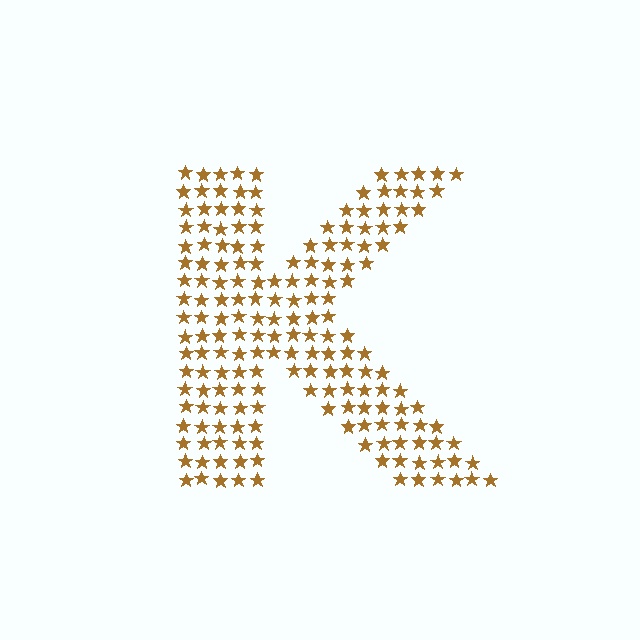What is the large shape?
The large shape is the letter K.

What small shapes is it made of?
It is made of small stars.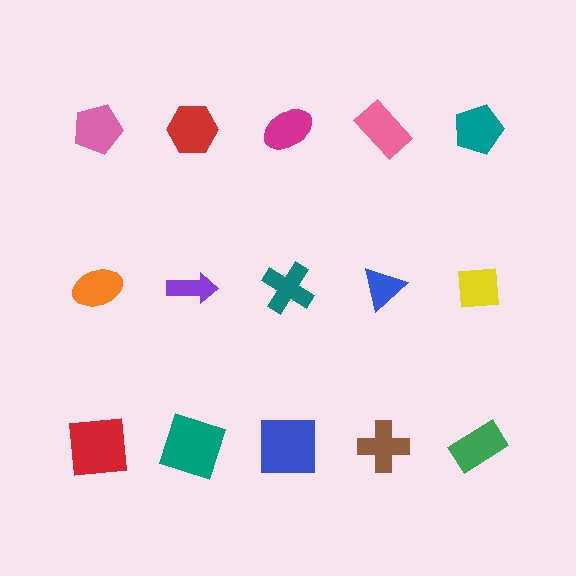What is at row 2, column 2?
A purple arrow.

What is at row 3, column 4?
A brown cross.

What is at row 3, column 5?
A green rectangle.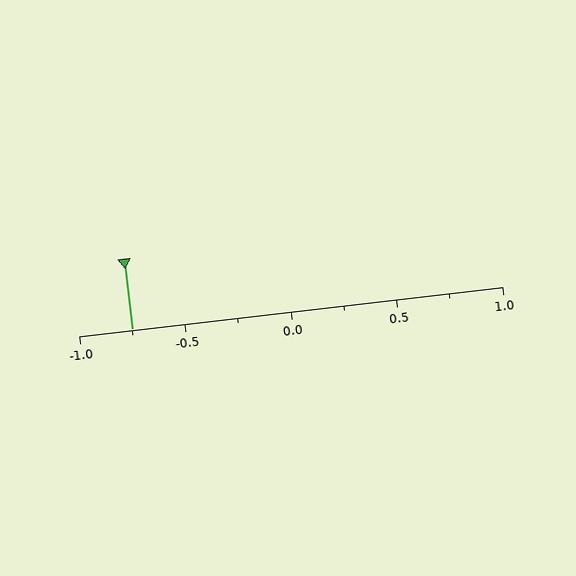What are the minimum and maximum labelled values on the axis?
The axis runs from -1.0 to 1.0.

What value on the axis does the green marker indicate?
The marker indicates approximately -0.75.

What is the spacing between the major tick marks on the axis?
The major ticks are spaced 0.5 apart.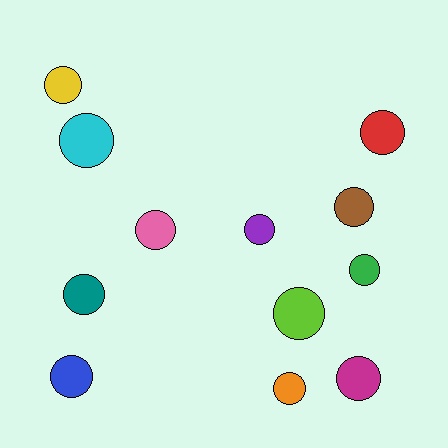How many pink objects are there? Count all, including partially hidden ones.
There is 1 pink object.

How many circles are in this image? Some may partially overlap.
There are 12 circles.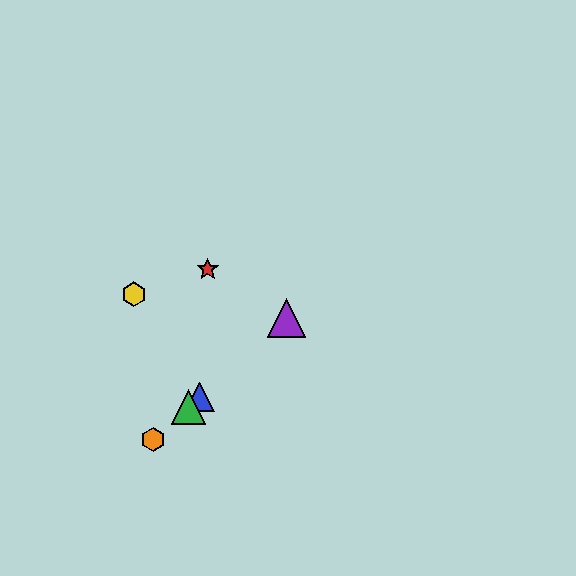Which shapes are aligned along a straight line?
The blue triangle, the green triangle, the purple triangle, the orange hexagon are aligned along a straight line.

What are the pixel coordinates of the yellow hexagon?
The yellow hexagon is at (134, 294).